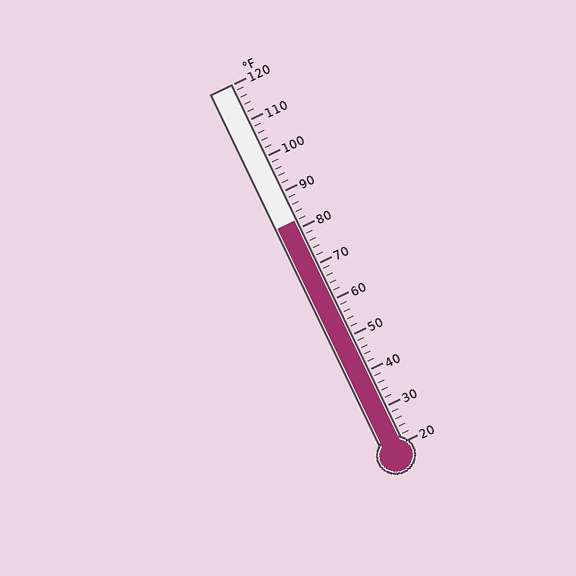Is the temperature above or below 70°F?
The temperature is above 70°F.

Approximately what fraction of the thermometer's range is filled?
The thermometer is filled to approximately 60% of its range.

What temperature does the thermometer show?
The thermometer shows approximately 82°F.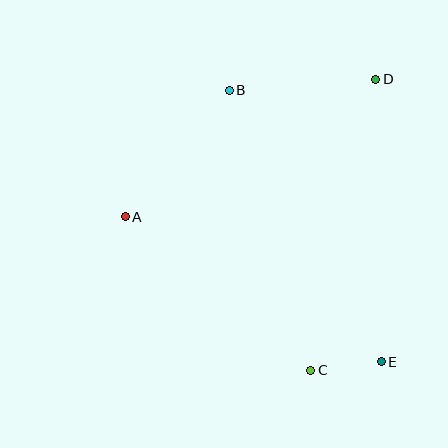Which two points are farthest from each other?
Points B and E are farthest from each other.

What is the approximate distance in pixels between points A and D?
The distance between A and D is approximately 286 pixels.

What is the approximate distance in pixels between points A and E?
The distance between A and E is approximately 294 pixels.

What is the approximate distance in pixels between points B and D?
The distance between B and D is approximately 147 pixels.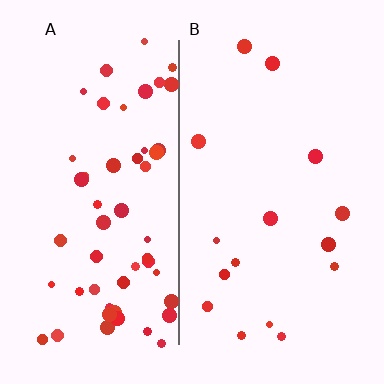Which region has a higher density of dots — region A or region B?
A (the left).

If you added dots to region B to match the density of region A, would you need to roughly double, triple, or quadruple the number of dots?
Approximately triple.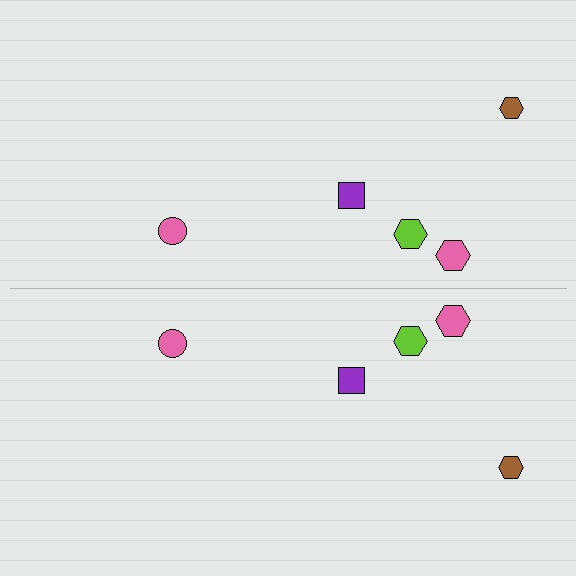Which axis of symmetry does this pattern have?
The pattern has a horizontal axis of symmetry running through the center of the image.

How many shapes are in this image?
There are 10 shapes in this image.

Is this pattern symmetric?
Yes, this pattern has bilateral (reflection) symmetry.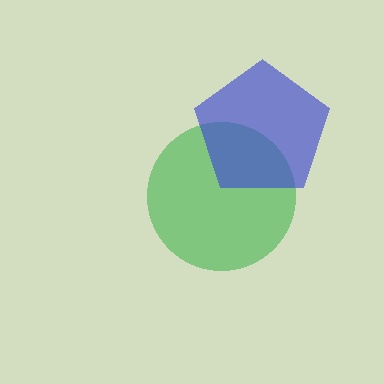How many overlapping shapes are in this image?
There are 2 overlapping shapes in the image.